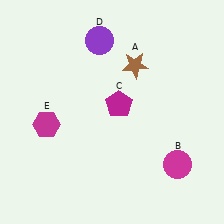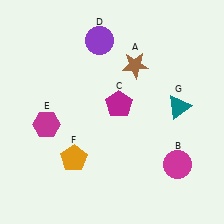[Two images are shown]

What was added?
An orange pentagon (F), a teal triangle (G) were added in Image 2.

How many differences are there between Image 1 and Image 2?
There are 2 differences between the two images.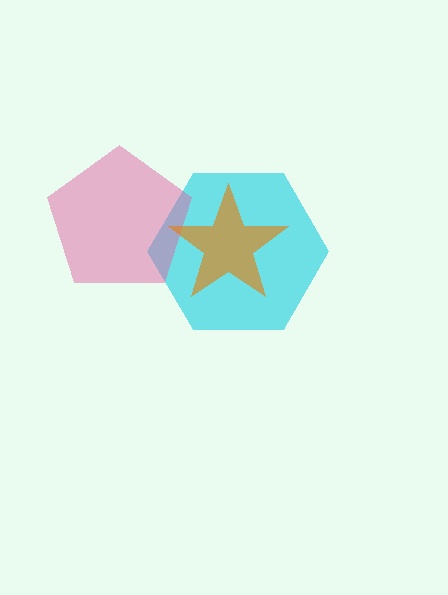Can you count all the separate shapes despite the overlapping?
Yes, there are 3 separate shapes.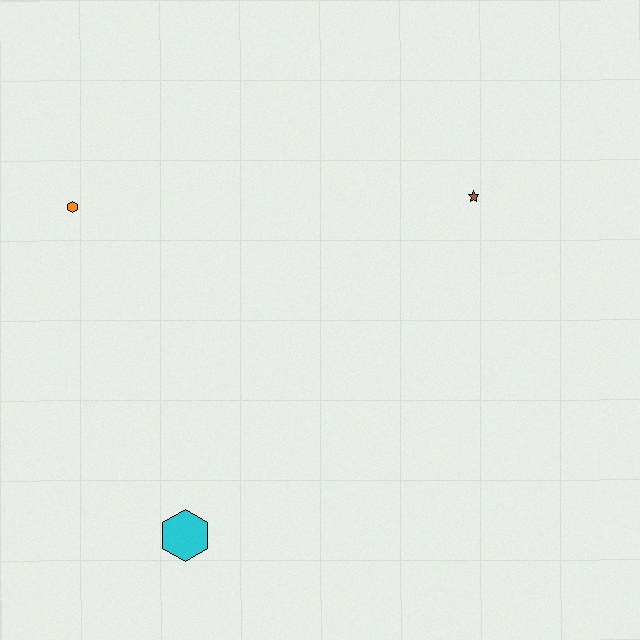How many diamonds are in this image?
There are no diamonds.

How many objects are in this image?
There are 3 objects.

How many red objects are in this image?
There are no red objects.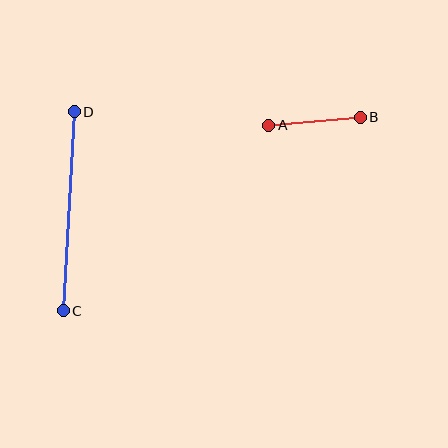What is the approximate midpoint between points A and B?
The midpoint is at approximately (314, 121) pixels.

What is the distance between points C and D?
The distance is approximately 199 pixels.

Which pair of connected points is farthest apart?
Points C and D are farthest apart.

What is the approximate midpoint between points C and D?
The midpoint is at approximately (69, 211) pixels.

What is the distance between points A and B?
The distance is approximately 92 pixels.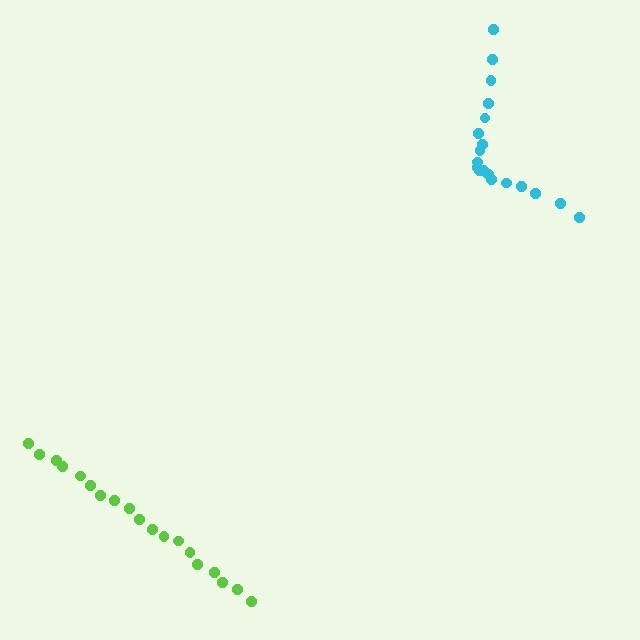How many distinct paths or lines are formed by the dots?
There are 2 distinct paths.